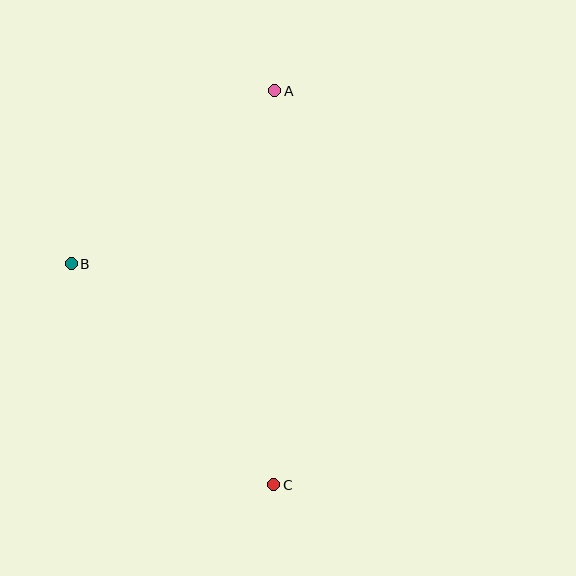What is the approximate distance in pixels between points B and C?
The distance between B and C is approximately 299 pixels.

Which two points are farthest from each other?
Points A and C are farthest from each other.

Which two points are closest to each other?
Points A and B are closest to each other.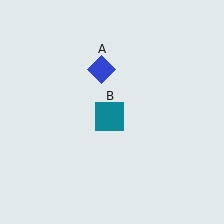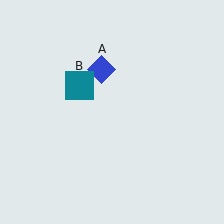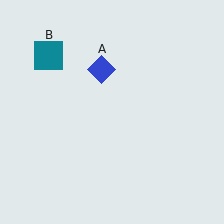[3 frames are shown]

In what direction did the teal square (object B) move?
The teal square (object B) moved up and to the left.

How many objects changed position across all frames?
1 object changed position: teal square (object B).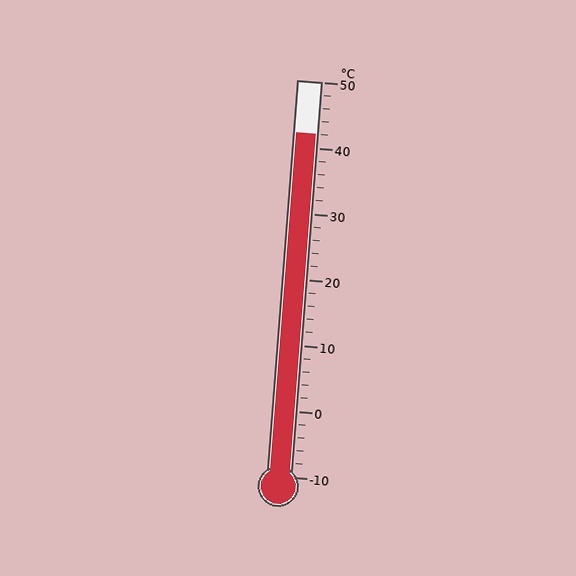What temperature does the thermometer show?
The thermometer shows approximately 42°C.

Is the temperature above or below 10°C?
The temperature is above 10°C.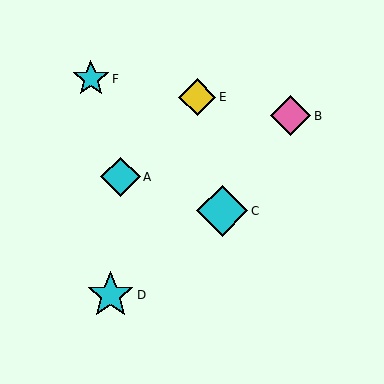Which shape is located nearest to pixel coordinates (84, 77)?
The cyan star (labeled F) at (91, 79) is nearest to that location.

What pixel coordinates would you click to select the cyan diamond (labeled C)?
Click at (222, 211) to select the cyan diamond C.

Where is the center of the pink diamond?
The center of the pink diamond is at (291, 116).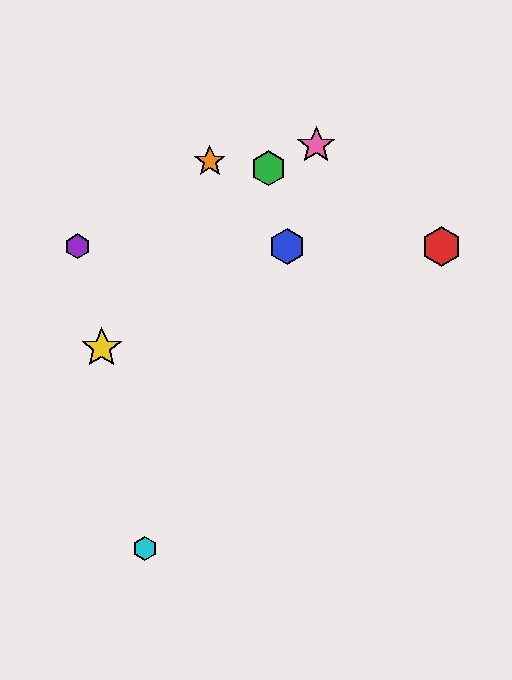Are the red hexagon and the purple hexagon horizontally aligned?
Yes, both are at y≈246.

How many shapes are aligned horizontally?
3 shapes (the red hexagon, the blue hexagon, the purple hexagon) are aligned horizontally.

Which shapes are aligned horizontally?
The red hexagon, the blue hexagon, the purple hexagon are aligned horizontally.